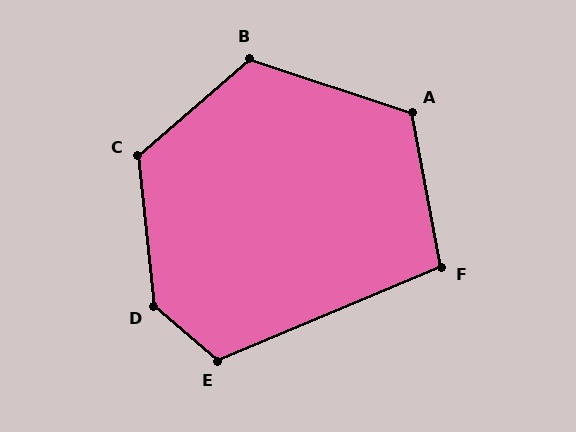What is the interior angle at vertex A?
Approximately 119 degrees (obtuse).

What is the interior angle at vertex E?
Approximately 116 degrees (obtuse).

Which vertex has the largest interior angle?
D, at approximately 137 degrees.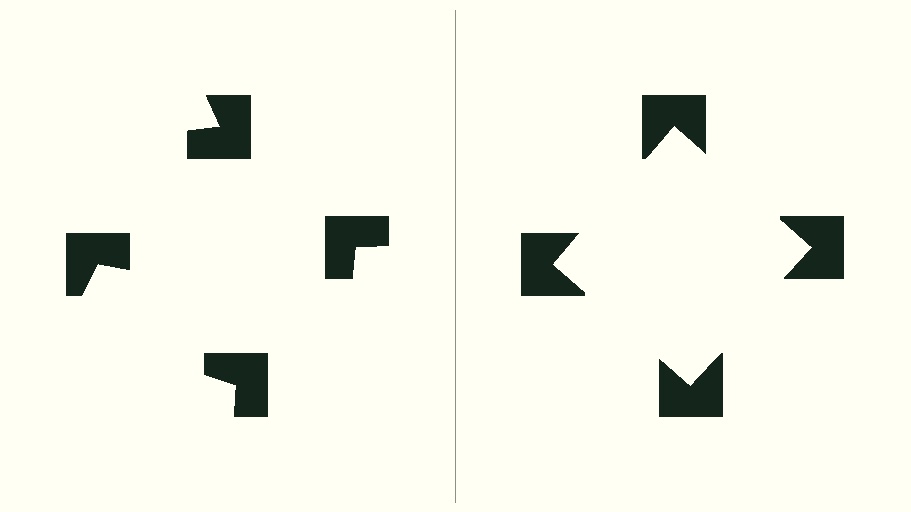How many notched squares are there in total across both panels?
8 — 4 on each side.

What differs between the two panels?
The notched squares are positioned identically on both sides; only the wedge orientations differ. On the right they align to a square; on the left they are misaligned.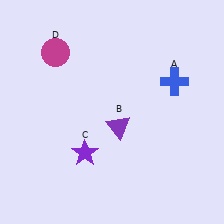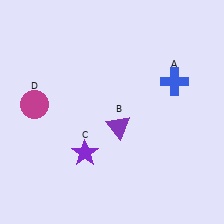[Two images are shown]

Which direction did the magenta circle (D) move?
The magenta circle (D) moved down.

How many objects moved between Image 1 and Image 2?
1 object moved between the two images.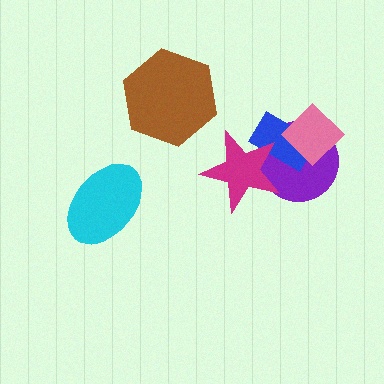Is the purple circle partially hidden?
Yes, it is partially covered by another shape.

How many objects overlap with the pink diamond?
2 objects overlap with the pink diamond.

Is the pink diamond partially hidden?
No, no other shape covers it.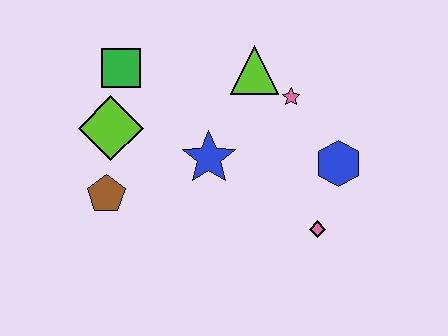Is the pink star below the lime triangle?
Yes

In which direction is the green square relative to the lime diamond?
The green square is above the lime diamond.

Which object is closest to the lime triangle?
The pink star is closest to the lime triangle.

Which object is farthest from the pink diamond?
The green square is farthest from the pink diamond.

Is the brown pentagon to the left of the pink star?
Yes